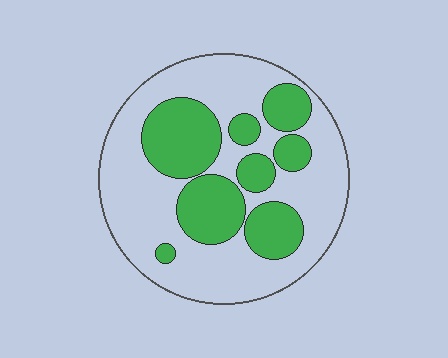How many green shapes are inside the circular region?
8.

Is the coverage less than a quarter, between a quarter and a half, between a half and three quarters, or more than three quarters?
Between a quarter and a half.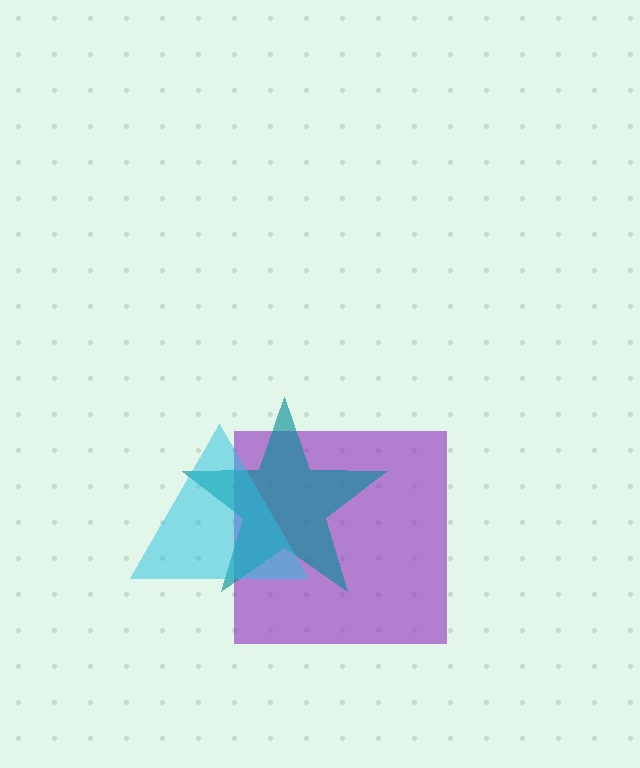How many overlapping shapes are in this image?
There are 3 overlapping shapes in the image.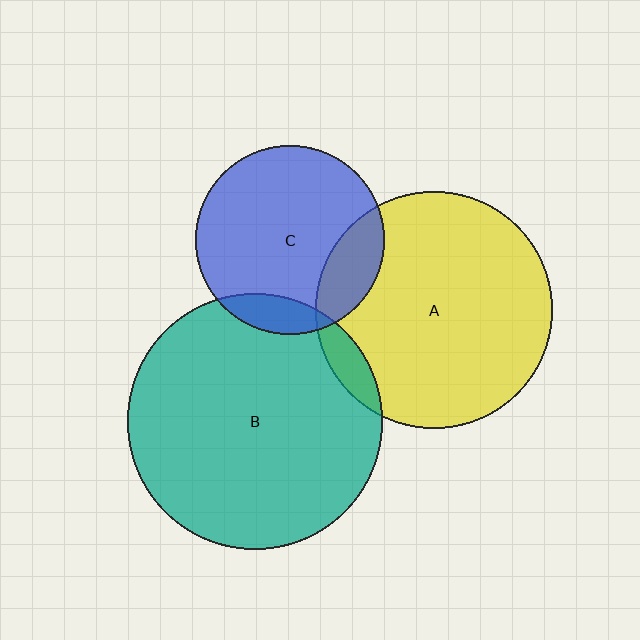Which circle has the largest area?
Circle B (teal).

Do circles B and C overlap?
Yes.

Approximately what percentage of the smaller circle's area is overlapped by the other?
Approximately 10%.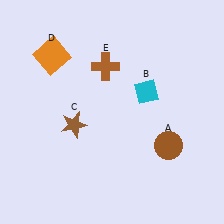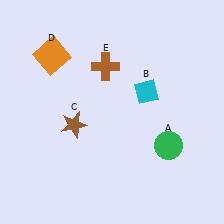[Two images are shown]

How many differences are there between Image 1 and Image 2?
There is 1 difference between the two images.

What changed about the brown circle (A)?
In Image 1, A is brown. In Image 2, it changed to green.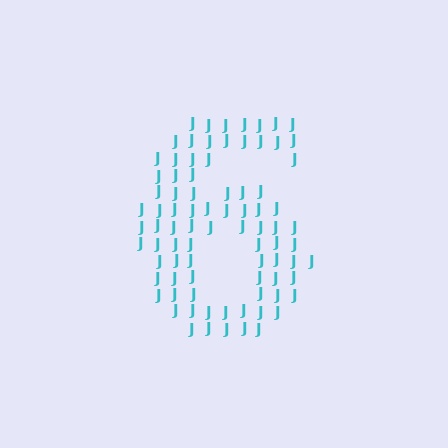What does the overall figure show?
The overall figure shows the digit 6.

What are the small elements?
The small elements are letter J's.